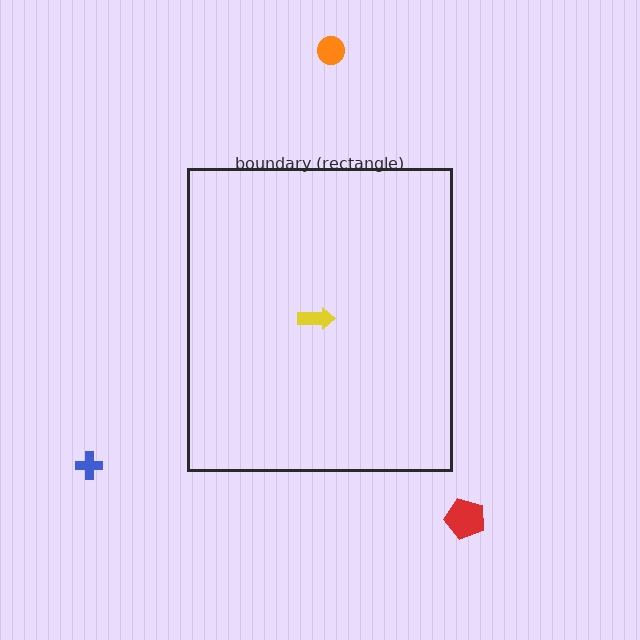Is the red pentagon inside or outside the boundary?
Outside.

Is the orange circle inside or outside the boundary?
Outside.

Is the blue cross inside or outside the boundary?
Outside.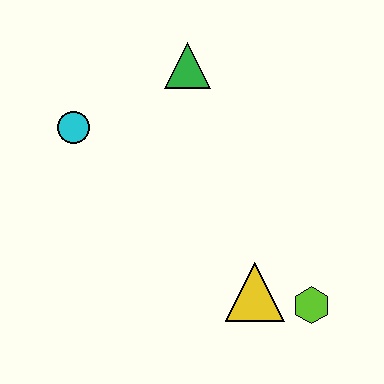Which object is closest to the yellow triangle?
The lime hexagon is closest to the yellow triangle.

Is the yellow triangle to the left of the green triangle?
No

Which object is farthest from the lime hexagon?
The cyan circle is farthest from the lime hexagon.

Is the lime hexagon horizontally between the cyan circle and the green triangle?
No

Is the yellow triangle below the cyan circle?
Yes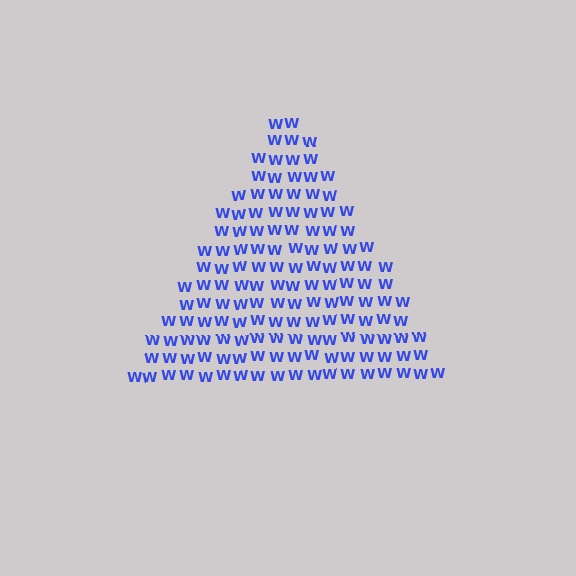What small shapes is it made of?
It is made of small letter W's.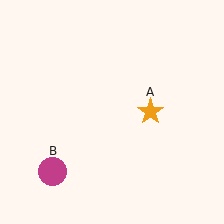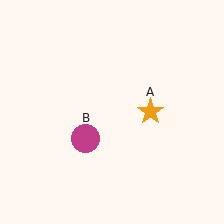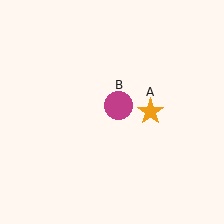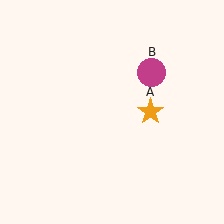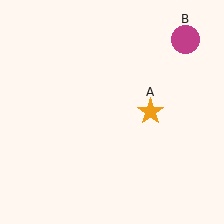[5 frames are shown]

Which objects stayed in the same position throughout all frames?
Orange star (object A) remained stationary.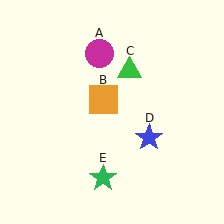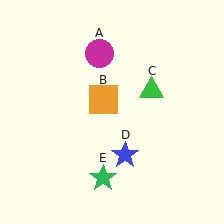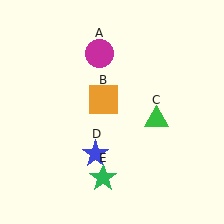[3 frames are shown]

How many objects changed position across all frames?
2 objects changed position: green triangle (object C), blue star (object D).